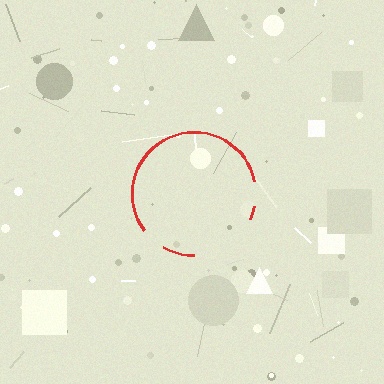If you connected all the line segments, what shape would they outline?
They would outline a circle.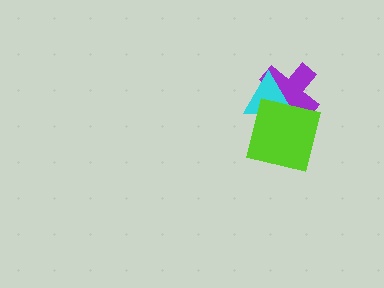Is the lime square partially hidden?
No, no other shape covers it.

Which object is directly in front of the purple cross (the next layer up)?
The cyan triangle is directly in front of the purple cross.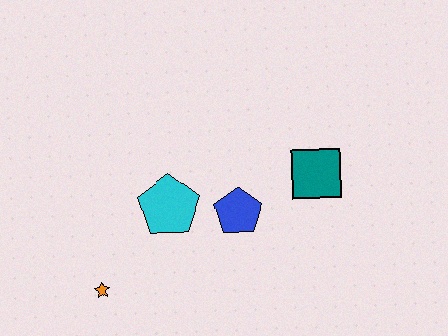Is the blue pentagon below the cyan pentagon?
Yes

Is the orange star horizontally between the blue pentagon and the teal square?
No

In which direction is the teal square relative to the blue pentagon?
The teal square is to the right of the blue pentagon.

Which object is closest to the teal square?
The blue pentagon is closest to the teal square.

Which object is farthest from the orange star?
The teal square is farthest from the orange star.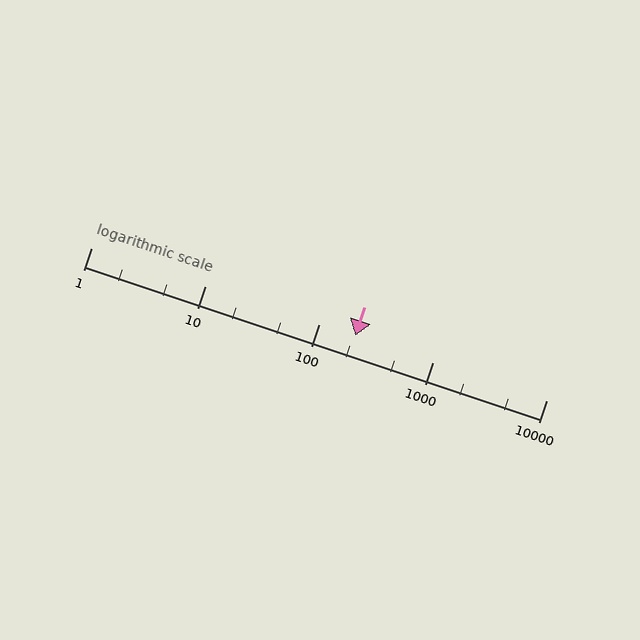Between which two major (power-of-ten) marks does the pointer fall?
The pointer is between 100 and 1000.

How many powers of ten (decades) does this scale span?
The scale spans 4 decades, from 1 to 10000.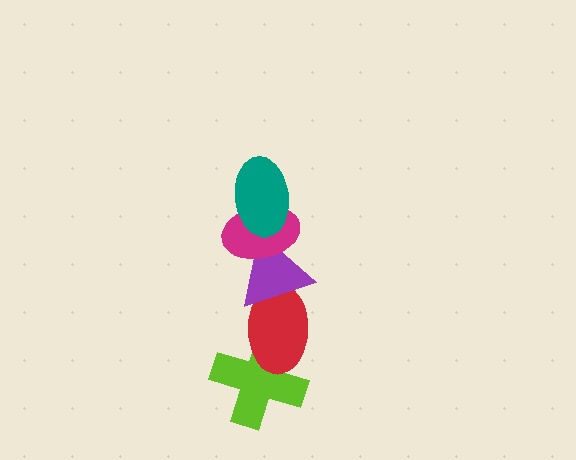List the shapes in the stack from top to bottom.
From top to bottom: the teal ellipse, the magenta ellipse, the purple triangle, the red ellipse, the lime cross.